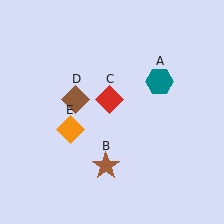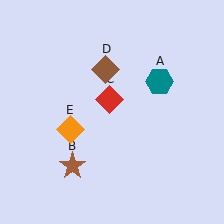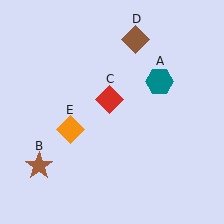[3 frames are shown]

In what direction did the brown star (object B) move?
The brown star (object B) moved left.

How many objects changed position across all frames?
2 objects changed position: brown star (object B), brown diamond (object D).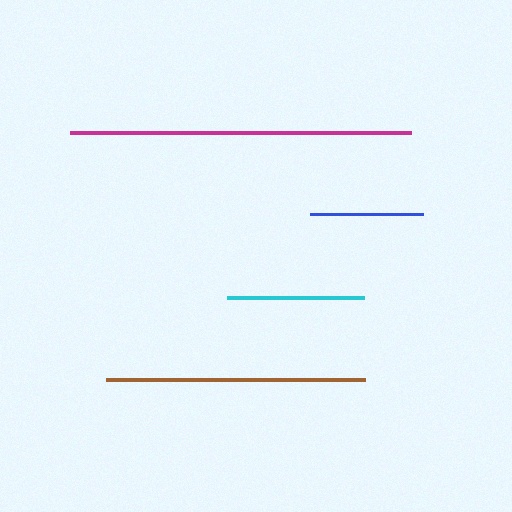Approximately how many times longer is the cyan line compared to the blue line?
The cyan line is approximately 1.2 times the length of the blue line.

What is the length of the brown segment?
The brown segment is approximately 258 pixels long.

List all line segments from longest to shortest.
From longest to shortest: magenta, brown, cyan, blue.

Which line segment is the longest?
The magenta line is the longest at approximately 341 pixels.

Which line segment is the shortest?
The blue line is the shortest at approximately 113 pixels.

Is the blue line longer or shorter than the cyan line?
The cyan line is longer than the blue line.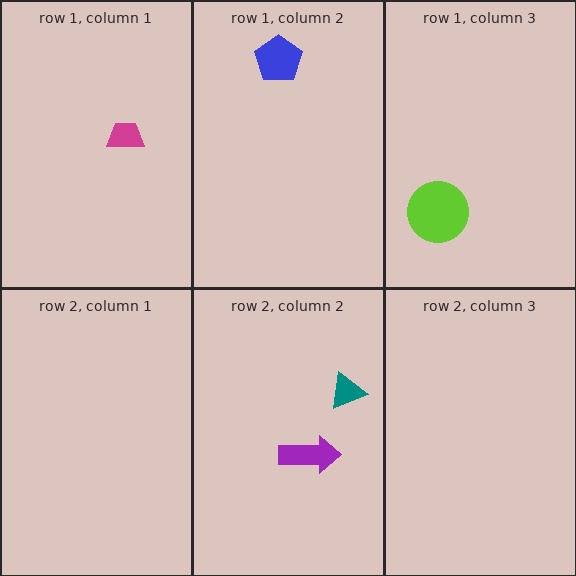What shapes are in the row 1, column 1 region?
The magenta trapezoid.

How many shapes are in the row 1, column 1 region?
1.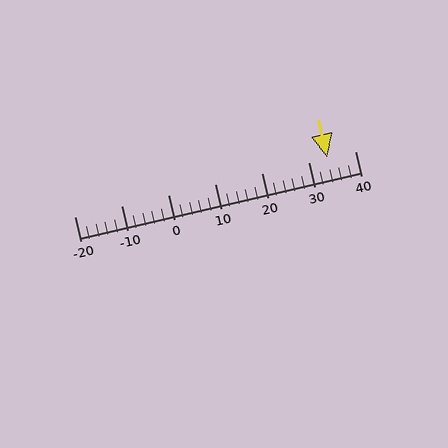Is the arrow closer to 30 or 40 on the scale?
The arrow is closer to 30.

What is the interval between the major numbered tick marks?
The major tick marks are spaced 10 units apart.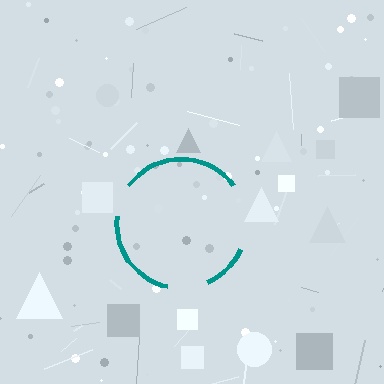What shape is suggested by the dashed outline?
The dashed outline suggests a circle.